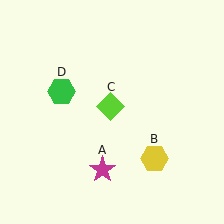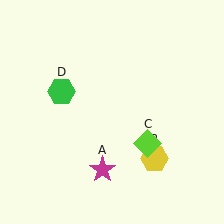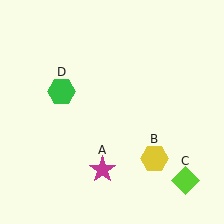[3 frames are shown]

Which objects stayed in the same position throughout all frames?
Magenta star (object A) and yellow hexagon (object B) and green hexagon (object D) remained stationary.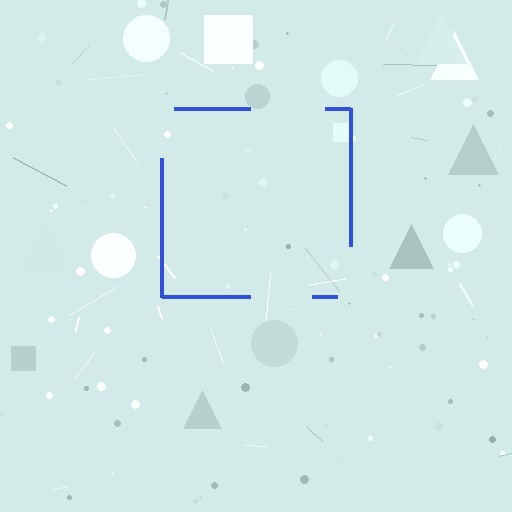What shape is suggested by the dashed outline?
The dashed outline suggests a square.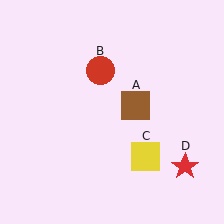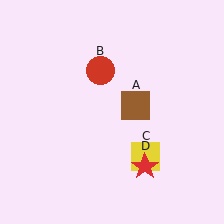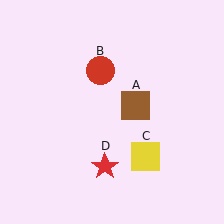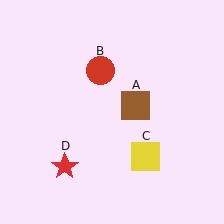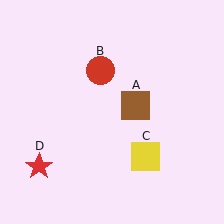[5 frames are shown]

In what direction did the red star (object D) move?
The red star (object D) moved left.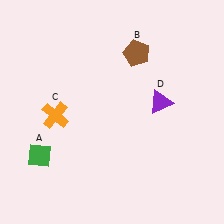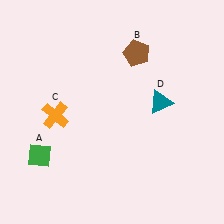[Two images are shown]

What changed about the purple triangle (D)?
In Image 1, D is purple. In Image 2, it changed to teal.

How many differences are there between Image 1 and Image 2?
There is 1 difference between the two images.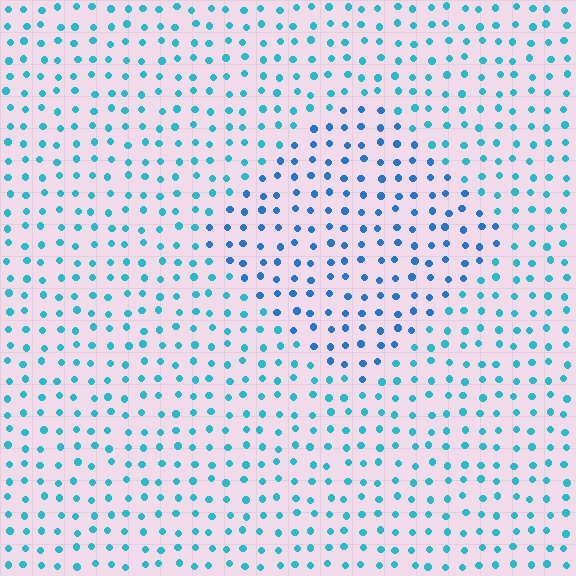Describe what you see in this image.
The image is filled with small cyan elements in a uniform arrangement. A diamond-shaped region is visible where the elements are tinted to a slightly different hue, forming a subtle color boundary.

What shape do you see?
I see a diamond.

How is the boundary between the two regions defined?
The boundary is defined purely by a slight shift in hue (about 26 degrees). Spacing, size, and orientation are identical on both sides.